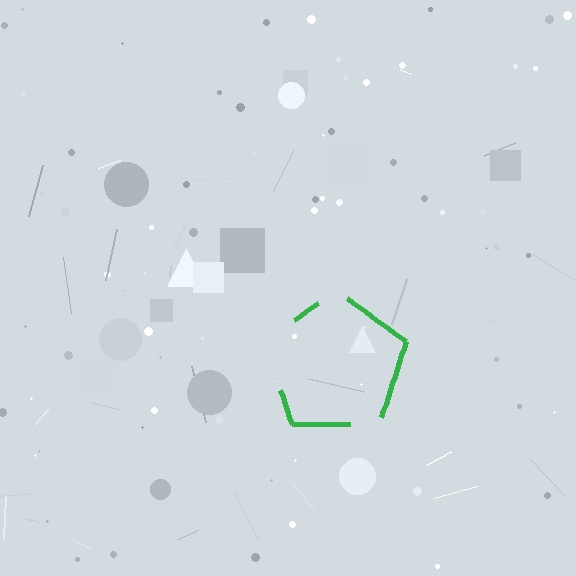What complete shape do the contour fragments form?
The contour fragments form a pentagon.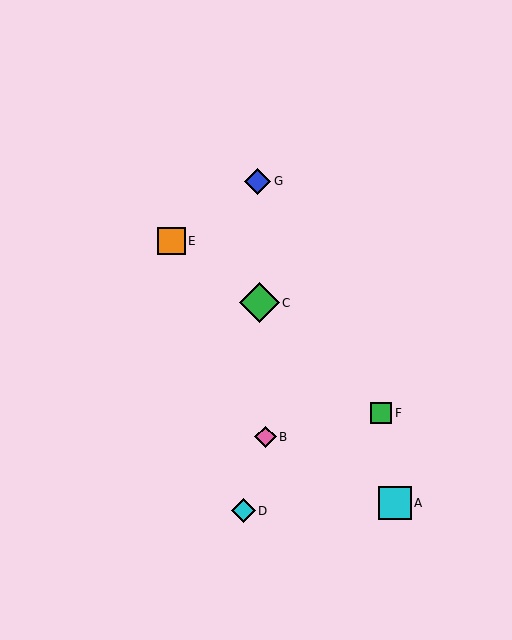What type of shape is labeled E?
Shape E is an orange square.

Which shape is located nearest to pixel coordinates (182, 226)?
The orange square (labeled E) at (171, 241) is nearest to that location.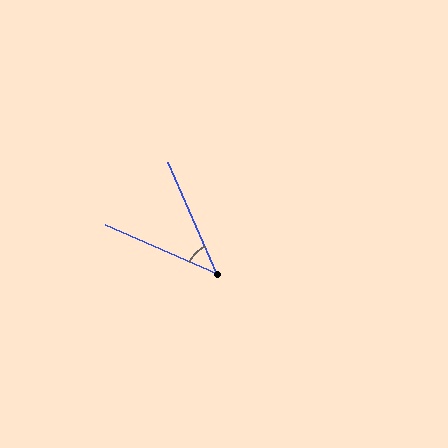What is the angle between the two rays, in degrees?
Approximately 43 degrees.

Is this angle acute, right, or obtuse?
It is acute.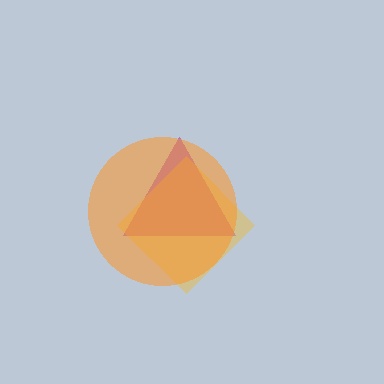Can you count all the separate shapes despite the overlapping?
Yes, there are 3 separate shapes.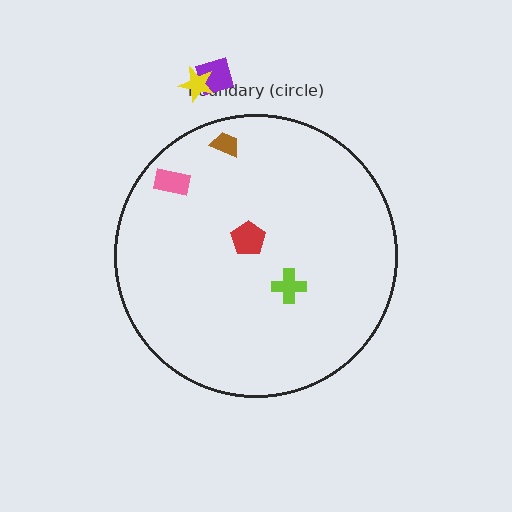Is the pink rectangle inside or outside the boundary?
Inside.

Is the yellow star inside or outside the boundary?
Outside.